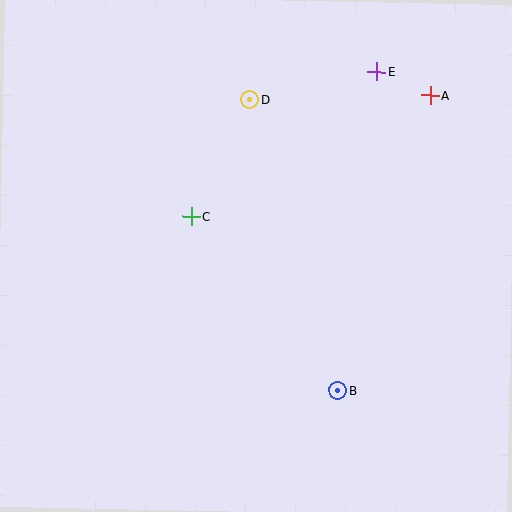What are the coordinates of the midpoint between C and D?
The midpoint between C and D is at (220, 158).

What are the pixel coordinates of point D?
Point D is at (250, 100).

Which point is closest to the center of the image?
Point C at (191, 217) is closest to the center.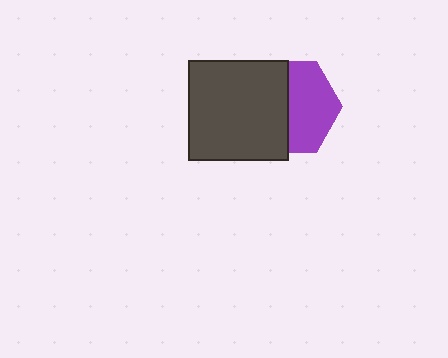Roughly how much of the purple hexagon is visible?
About half of it is visible (roughly 50%).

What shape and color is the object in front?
The object in front is a dark gray square.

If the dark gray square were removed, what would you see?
You would see the complete purple hexagon.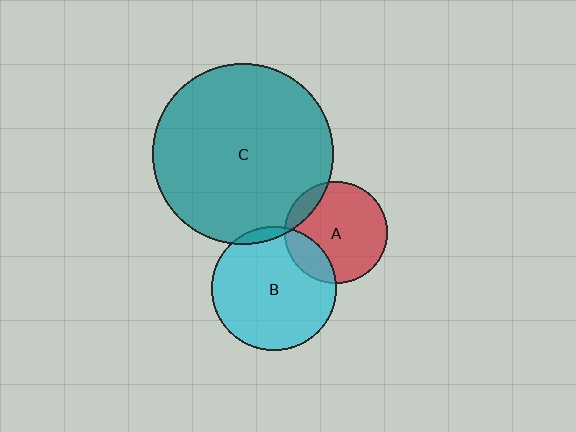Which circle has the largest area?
Circle C (teal).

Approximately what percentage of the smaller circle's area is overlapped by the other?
Approximately 5%.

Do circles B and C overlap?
Yes.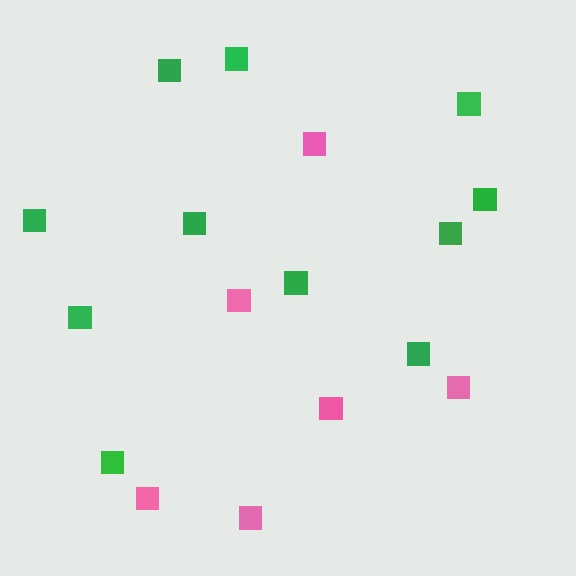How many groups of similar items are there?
There are 2 groups: one group of green squares (11) and one group of pink squares (6).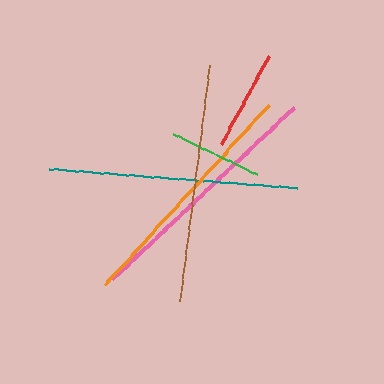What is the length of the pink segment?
The pink segment is approximately 250 pixels long.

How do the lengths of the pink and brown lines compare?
The pink and brown lines are approximately the same length.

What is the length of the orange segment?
The orange segment is approximately 243 pixels long.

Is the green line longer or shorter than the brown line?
The brown line is longer than the green line.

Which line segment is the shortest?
The green line is the shortest at approximately 94 pixels.